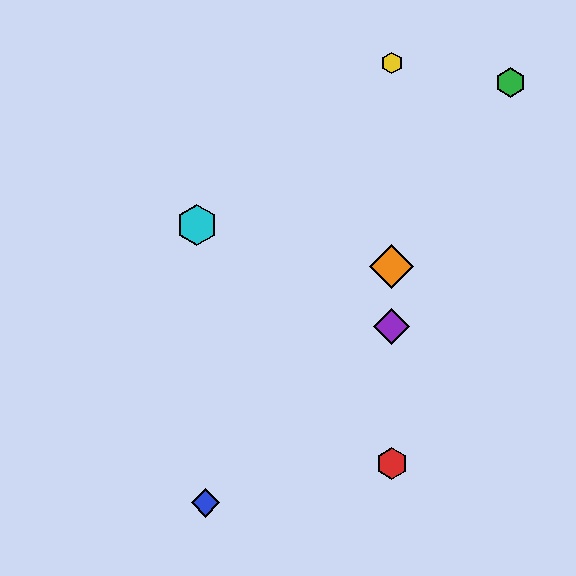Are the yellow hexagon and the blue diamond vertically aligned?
No, the yellow hexagon is at x≈392 and the blue diamond is at x≈205.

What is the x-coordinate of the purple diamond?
The purple diamond is at x≈392.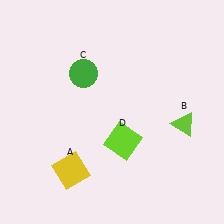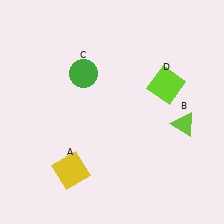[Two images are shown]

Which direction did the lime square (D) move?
The lime square (D) moved up.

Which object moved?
The lime square (D) moved up.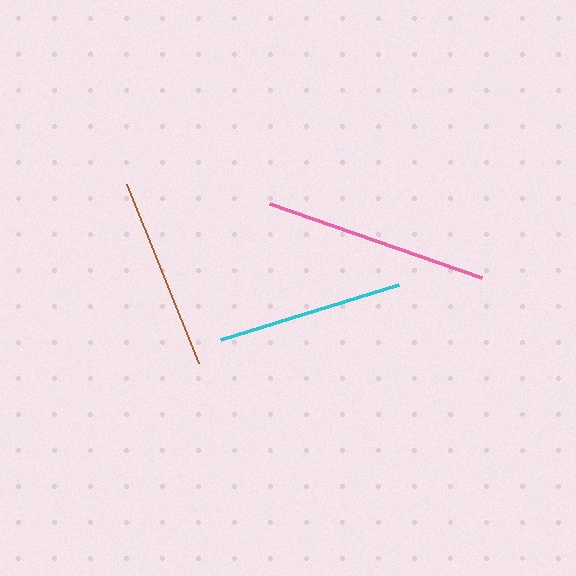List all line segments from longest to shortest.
From longest to shortest: pink, brown, cyan.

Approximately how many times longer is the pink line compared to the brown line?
The pink line is approximately 1.2 times the length of the brown line.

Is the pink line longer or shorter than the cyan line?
The pink line is longer than the cyan line.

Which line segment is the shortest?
The cyan line is the shortest at approximately 187 pixels.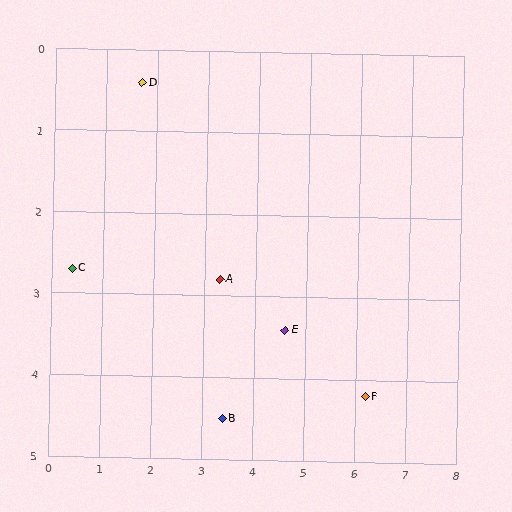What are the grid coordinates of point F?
Point F is at approximately (6.2, 4.2).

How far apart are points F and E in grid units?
Points F and E are about 1.8 grid units apart.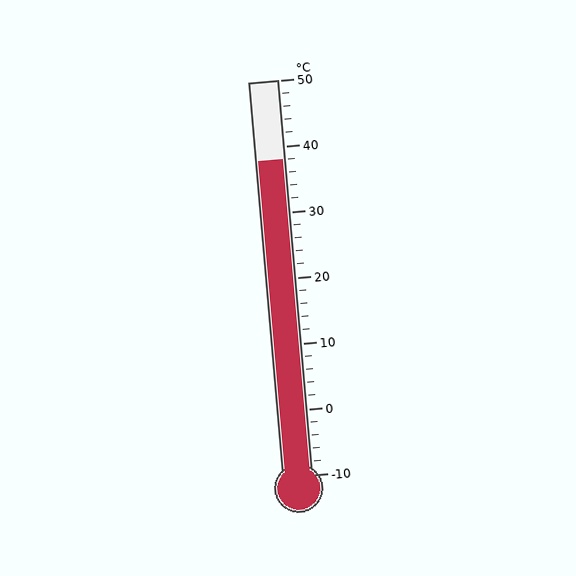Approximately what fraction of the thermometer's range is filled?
The thermometer is filled to approximately 80% of its range.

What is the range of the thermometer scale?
The thermometer scale ranges from -10°C to 50°C.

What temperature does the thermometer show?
The thermometer shows approximately 38°C.